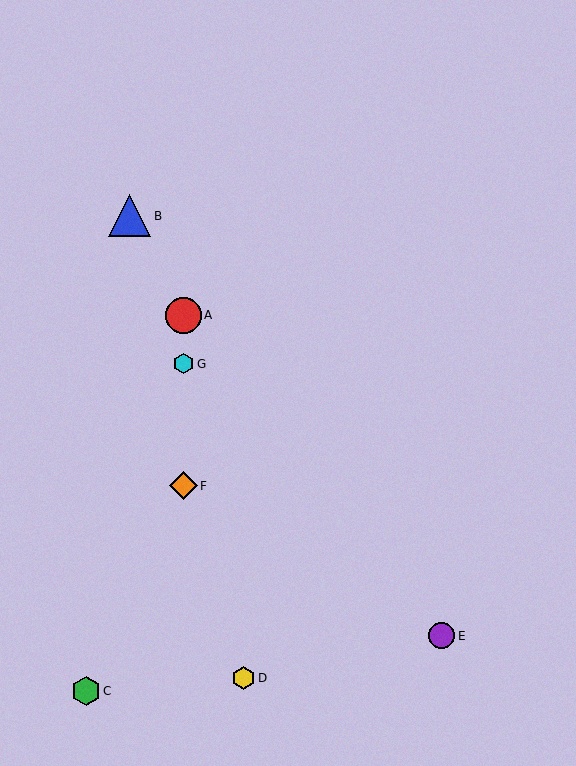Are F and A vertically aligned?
Yes, both are at x≈184.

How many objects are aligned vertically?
3 objects (A, F, G) are aligned vertically.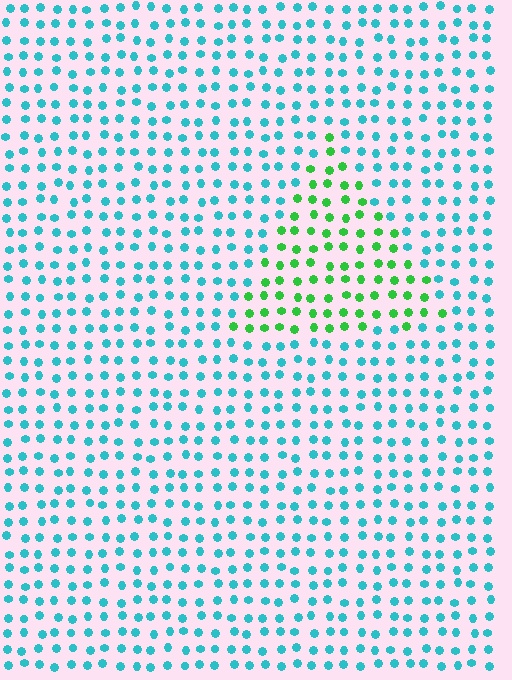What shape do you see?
I see a triangle.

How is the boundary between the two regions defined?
The boundary is defined purely by a slight shift in hue (about 57 degrees). Spacing, size, and orientation are identical on both sides.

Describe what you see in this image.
The image is filled with small cyan elements in a uniform arrangement. A triangle-shaped region is visible where the elements are tinted to a slightly different hue, forming a subtle color boundary.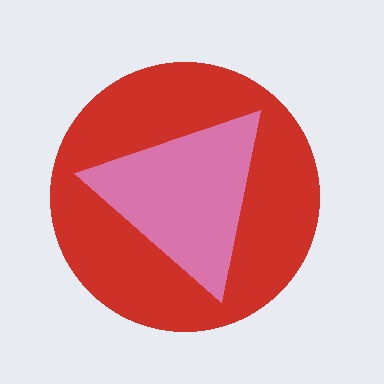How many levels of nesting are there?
2.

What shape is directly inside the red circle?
The pink triangle.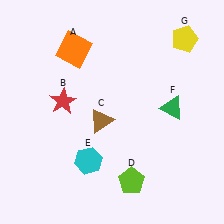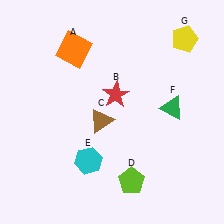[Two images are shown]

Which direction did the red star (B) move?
The red star (B) moved right.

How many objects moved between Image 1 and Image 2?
1 object moved between the two images.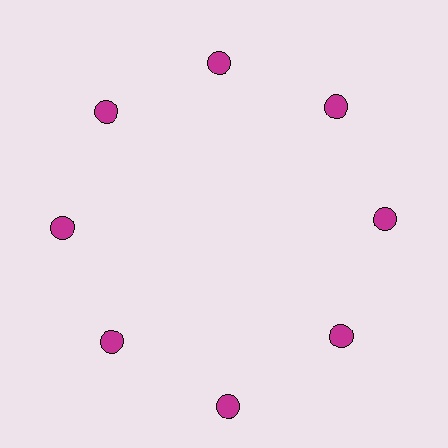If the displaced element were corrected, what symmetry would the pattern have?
It would have 8-fold rotational symmetry — the pattern would map onto itself every 45 degrees.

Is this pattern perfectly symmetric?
No. The 8 magenta circles are arranged in a ring, but one element near the 6 o'clock position is pushed outward from the center, breaking the 8-fold rotational symmetry.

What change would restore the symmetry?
The symmetry would be restored by moving it inward, back onto the ring so that all 8 circles sit at equal angles and equal distance from the center.